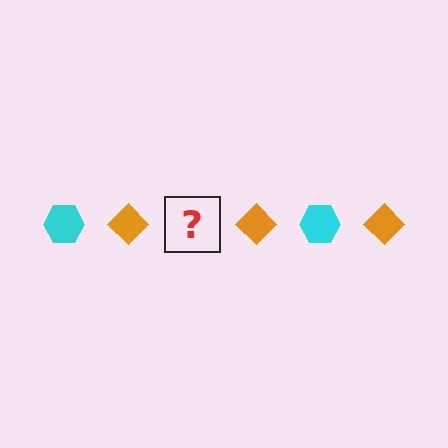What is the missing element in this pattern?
The missing element is a cyan hexagon.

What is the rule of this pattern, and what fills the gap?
The rule is that the pattern alternates between cyan hexagon and orange diamond. The gap should be filled with a cyan hexagon.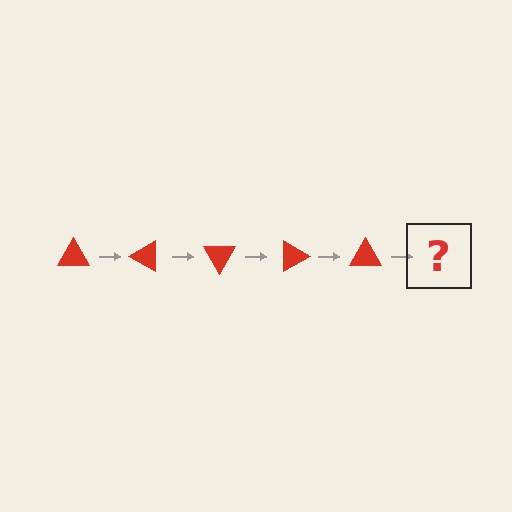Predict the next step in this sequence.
The next step is a red triangle rotated 150 degrees.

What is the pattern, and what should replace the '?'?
The pattern is that the triangle rotates 30 degrees each step. The '?' should be a red triangle rotated 150 degrees.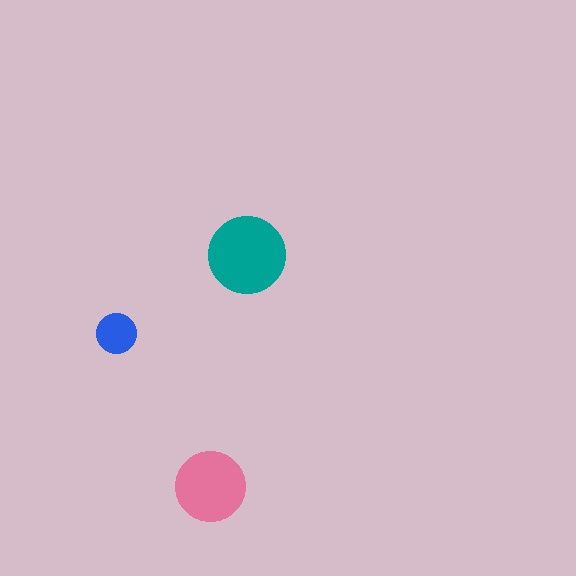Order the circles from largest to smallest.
the teal one, the pink one, the blue one.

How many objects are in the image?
There are 3 objects in the image.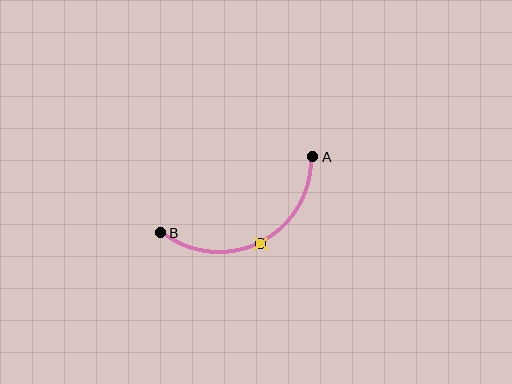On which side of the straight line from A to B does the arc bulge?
The arc bulges below the straight line connecting A and B.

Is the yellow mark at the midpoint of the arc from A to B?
Yes. The yellow mark lies on the arc at equal arc-length from both A and B — it is the arc midpoint.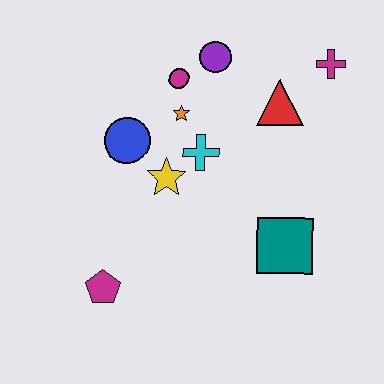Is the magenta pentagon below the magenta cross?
Yes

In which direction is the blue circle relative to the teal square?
The blue circle is to the left of the teal square.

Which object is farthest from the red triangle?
The magenta pentagon is farthest from the red triangle.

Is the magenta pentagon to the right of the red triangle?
No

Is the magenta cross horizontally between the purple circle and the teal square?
No